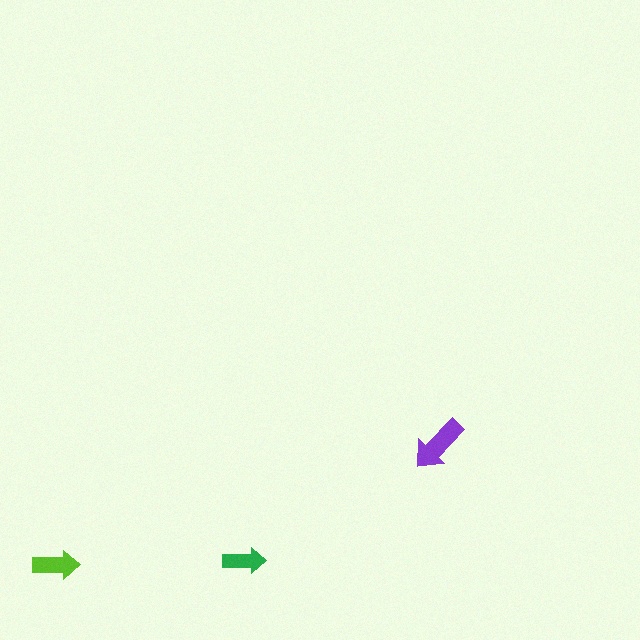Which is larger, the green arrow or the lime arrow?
The lime one.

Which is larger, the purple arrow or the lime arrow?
The purple one.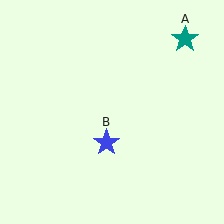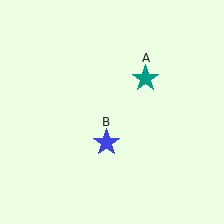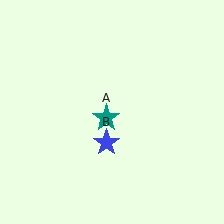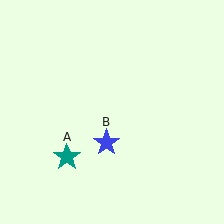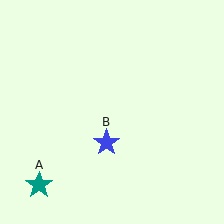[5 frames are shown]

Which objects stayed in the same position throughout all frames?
Blue star (object B) remained stationary.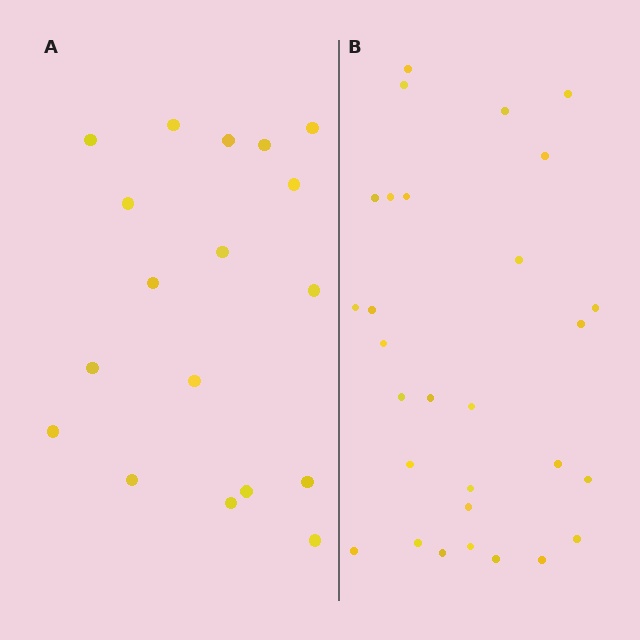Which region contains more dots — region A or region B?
Region B (the right region) has more dots.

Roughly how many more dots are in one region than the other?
Region B has roughly 12 or so more dots than region A.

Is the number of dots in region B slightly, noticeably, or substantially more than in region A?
Region B has substantially more. The ratio is roughly 1.6 to 1.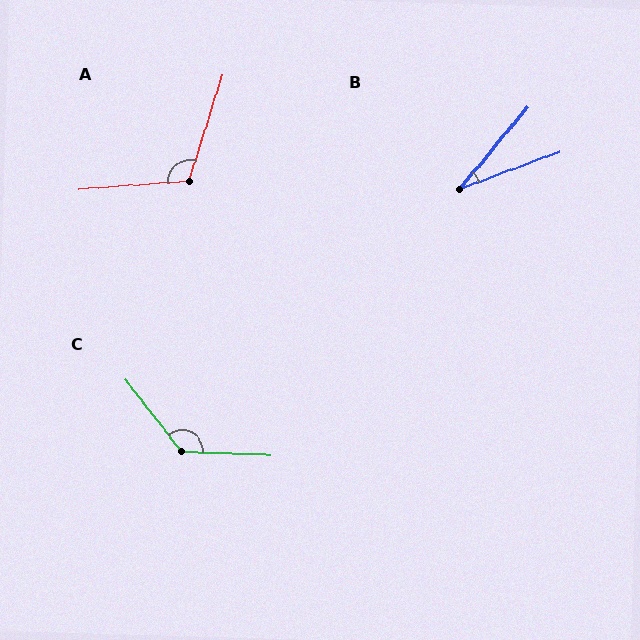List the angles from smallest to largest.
B (30°), A (111°), C (130°).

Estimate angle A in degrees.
Approximately 111 degrees.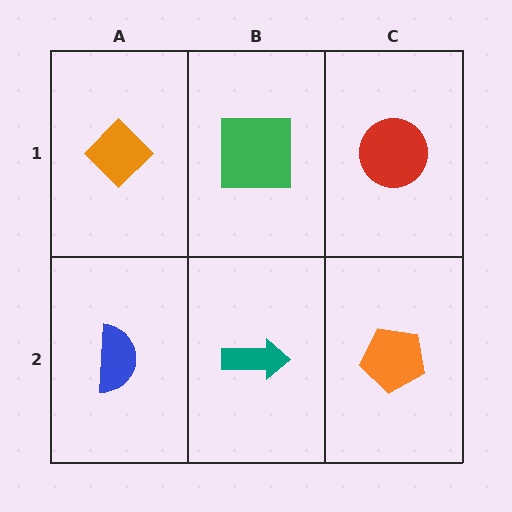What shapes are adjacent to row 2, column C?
A red circle (row 1, column C), a teal arrow (row 2, column B).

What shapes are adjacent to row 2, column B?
A green square (row 1, column B), a blue semicircle (row 2, column A), an orange pentagon (row 2, column C).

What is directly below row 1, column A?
A blue semicircle.